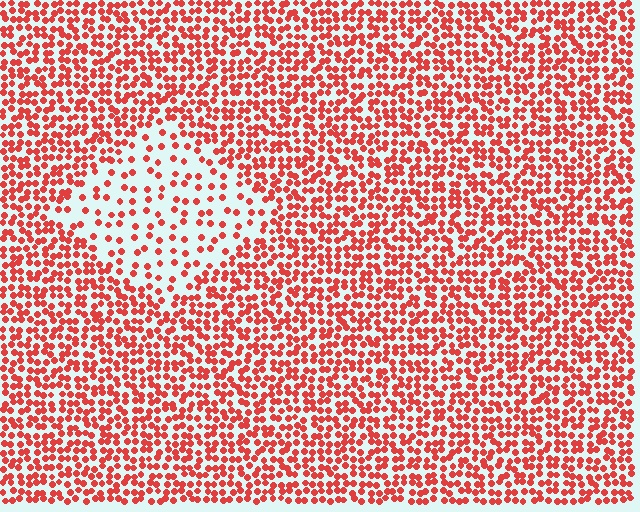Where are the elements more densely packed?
The elements are more densely packed outside the diamond boundary.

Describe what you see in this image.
The image contains small red elements arranged at two different densities. A diamond-shaped region is visible where the elements are less densely packed than the surrounding area.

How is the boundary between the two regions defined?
The boundary is defined by a change in element density (approximately 2.5x ratio). All elements are the same color, size, and shape.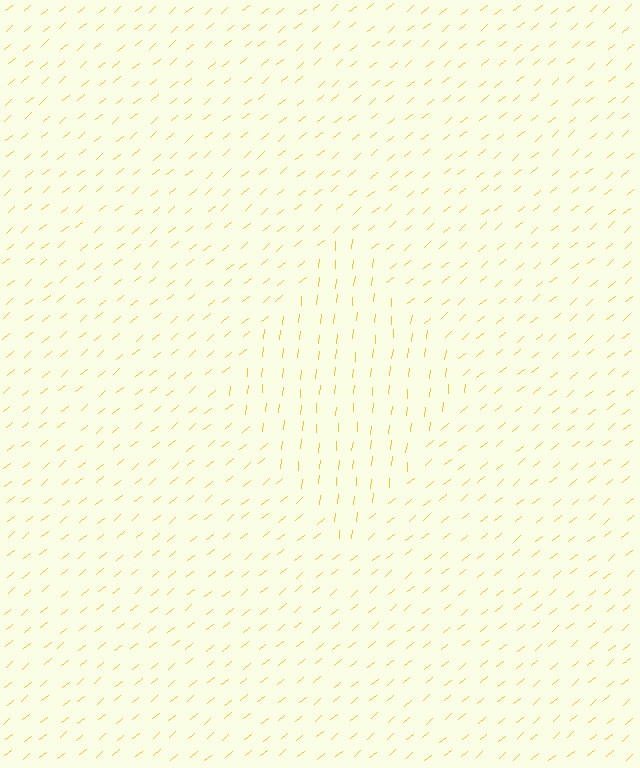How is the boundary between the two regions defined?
The boundary is defined purely by a change in line orientation (approximately 45 degrees difference). All lines are the same color and thickness.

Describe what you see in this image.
The image is filled with small yellow line segments. A diamond region in the image has lines oriented differently from the surrounding lines, creating a visible texture boundary.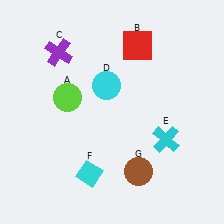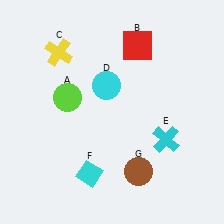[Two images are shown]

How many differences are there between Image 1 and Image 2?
There is 1 difference between the two images.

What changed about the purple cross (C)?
In Image 1, C is purple. In Image 2, it changed to yellow.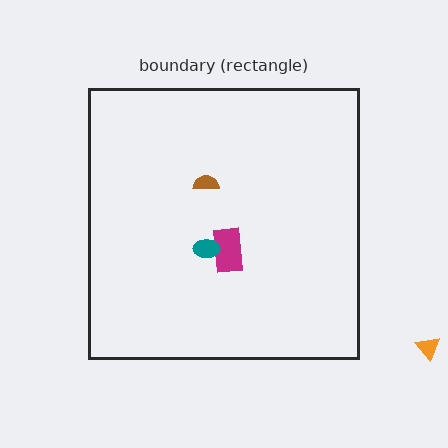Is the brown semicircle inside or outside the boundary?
Inside.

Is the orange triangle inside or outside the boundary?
Outside.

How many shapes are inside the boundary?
3 inside, 1 outside.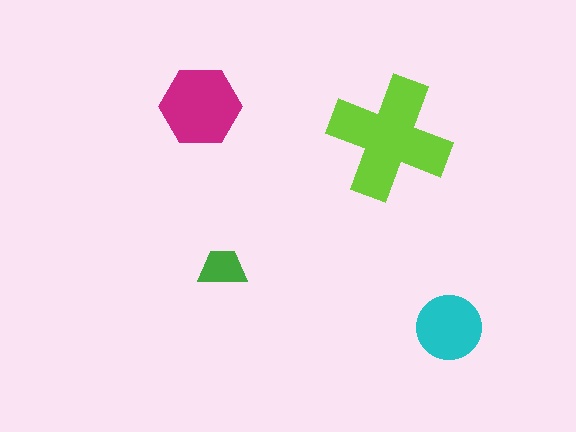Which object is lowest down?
The cyan circle is bottommost.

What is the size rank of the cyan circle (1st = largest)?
3rd.